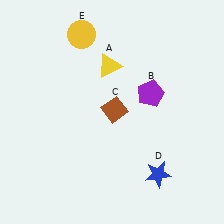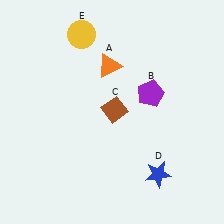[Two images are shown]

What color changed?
The triangle (A) changed from yellow in Image 1 to orange in Image 2.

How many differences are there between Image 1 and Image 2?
There is 1 difference between the two images.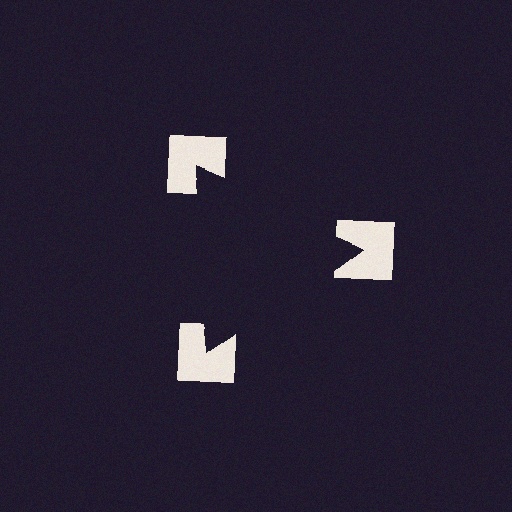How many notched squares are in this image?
There are 3 — one at each vertex of the illusory triangle.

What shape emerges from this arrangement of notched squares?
An illusory triangle — its edges are inferred from the aligned wedge cuts in the notched squares, not physically drawn.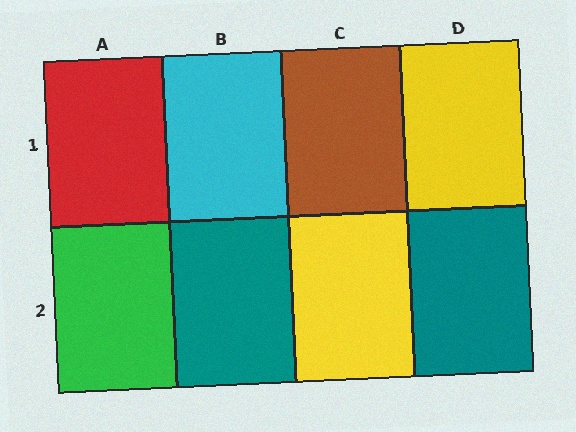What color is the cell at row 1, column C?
Brown.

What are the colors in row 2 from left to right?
Green, teal, yellow, teal.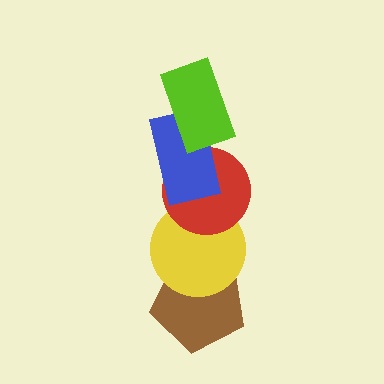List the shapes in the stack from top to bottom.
From top to bottom: the lime rectangle, the blue rectangle, the red circle, the yellow circle, the brown pentagon.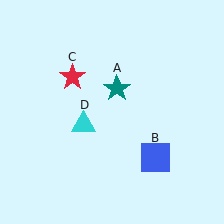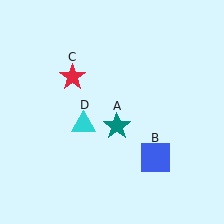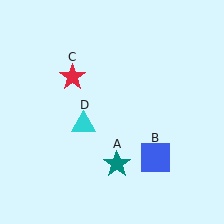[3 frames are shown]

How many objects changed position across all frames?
1 object changed position: teal star (object A).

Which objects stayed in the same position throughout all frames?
Blue square (object B) and red star (object C) and cyan triangle (object D) remained stationary.